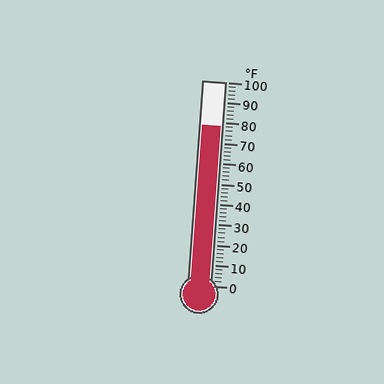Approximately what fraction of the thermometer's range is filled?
The thermometer is filled to approximately 80% of its range.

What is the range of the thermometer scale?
The thermometer scale ranges from 0°F to 100°F.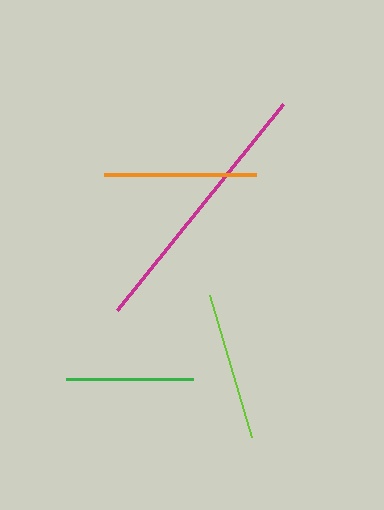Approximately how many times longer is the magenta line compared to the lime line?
The magenta line is approximately 1.8 times the length of the lime line.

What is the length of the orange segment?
The orange segment is approximately 153 pixels long.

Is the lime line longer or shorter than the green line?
The lime line is longer than the green line.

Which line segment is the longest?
The magenta line is the longest at approximately 264 pixels.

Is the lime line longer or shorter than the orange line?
The orange line is longer than the lime line.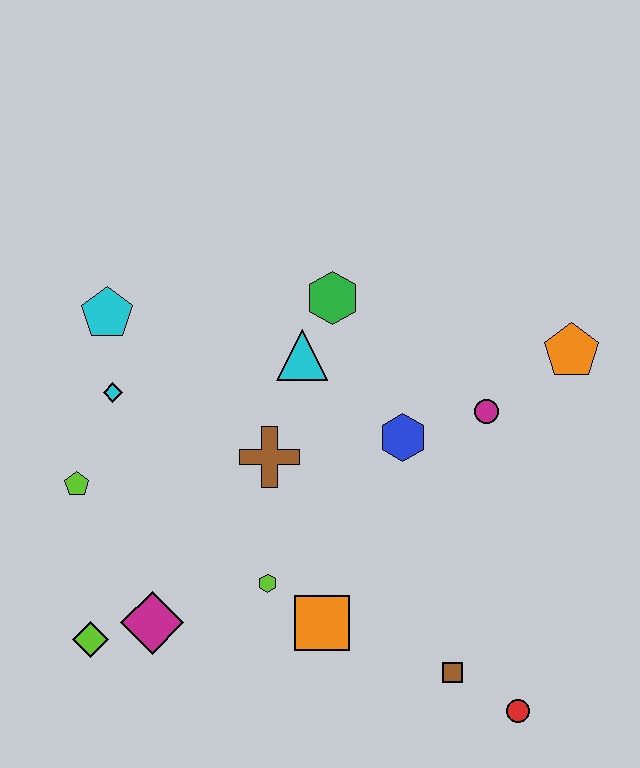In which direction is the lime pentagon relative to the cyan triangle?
The lime pentagon is to the left of the cyan triangle.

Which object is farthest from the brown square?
The cyan pentagon is farthest from the brown square.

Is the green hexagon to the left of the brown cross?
No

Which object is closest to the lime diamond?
The magenta diamond is closest to the lime diamond.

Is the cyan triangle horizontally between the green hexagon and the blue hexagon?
No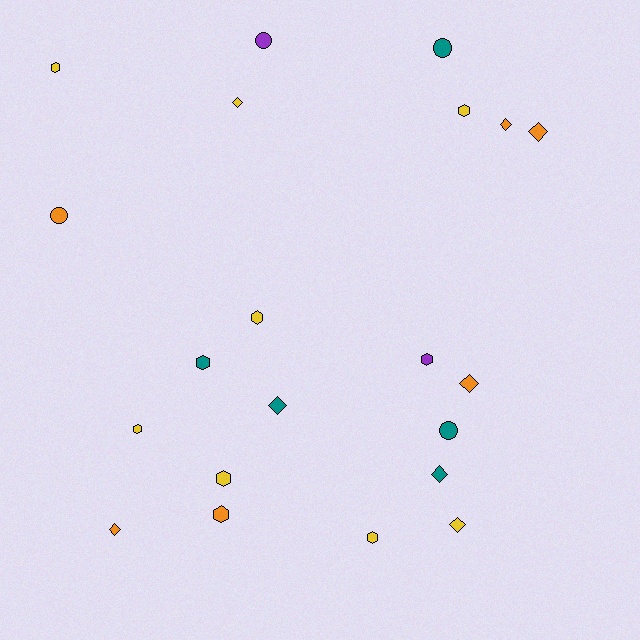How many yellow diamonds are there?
There are 2 yellow diamonds.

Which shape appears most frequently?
Hexagon, with 9 objects.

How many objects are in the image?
There are 21 objects.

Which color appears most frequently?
Yellow, with 8 objects.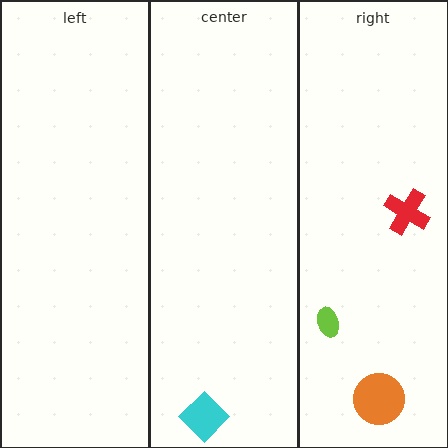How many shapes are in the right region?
3.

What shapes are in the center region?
The cyan diamond.